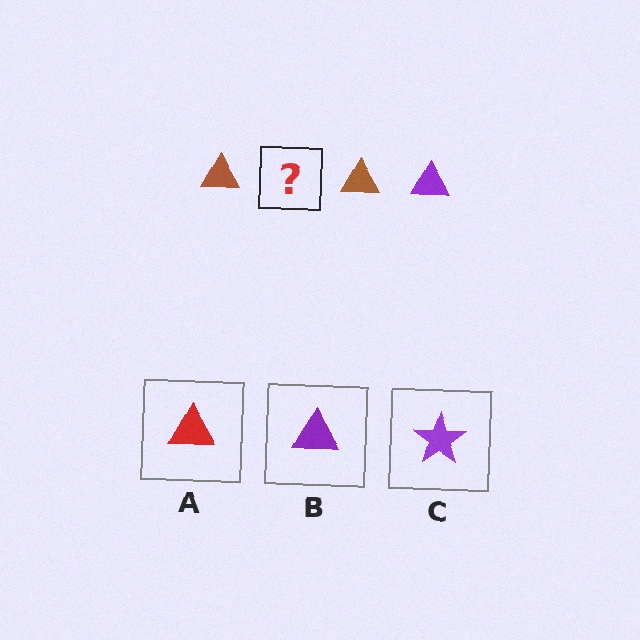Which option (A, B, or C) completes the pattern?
B.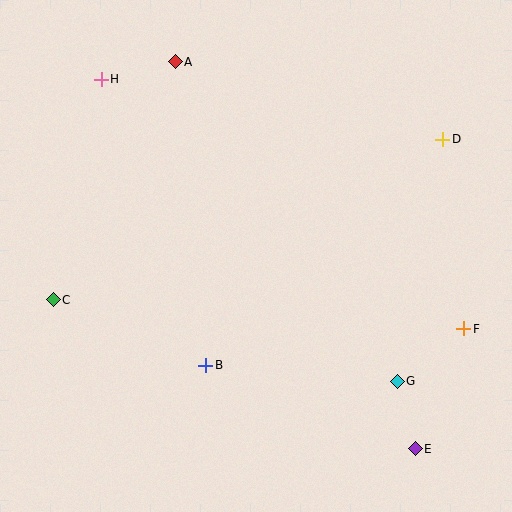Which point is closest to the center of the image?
Point B at (206, 365) is closest to the center.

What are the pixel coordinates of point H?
Point H is at (101, 79).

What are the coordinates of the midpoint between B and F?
The midpoint between B and F is at (335, 347).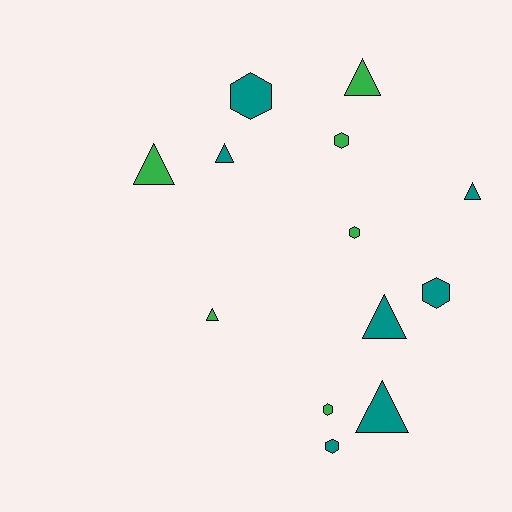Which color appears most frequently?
Teal, with 7 objects.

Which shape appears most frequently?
Triangle, with 7 objects.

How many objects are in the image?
There are 13 objects.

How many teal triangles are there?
There are 4 teal triangles.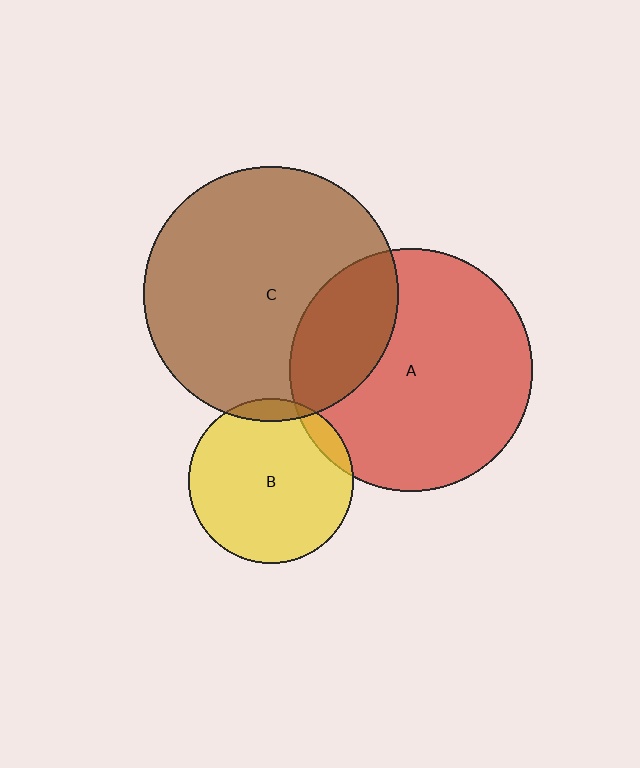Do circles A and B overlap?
Yes.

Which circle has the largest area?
Circle C (brown).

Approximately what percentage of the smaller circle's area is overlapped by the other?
Approximately 5%.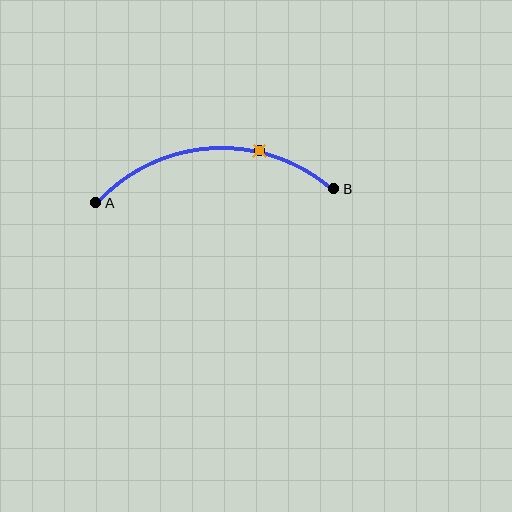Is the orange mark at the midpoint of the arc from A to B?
No. The orange mark lies on the arc but is closer to endpoint B. The arc midpoint would be at the point on the curve equidistant along the arc from both A and B.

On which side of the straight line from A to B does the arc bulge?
The arc bulges above the straight line connecting A and B.